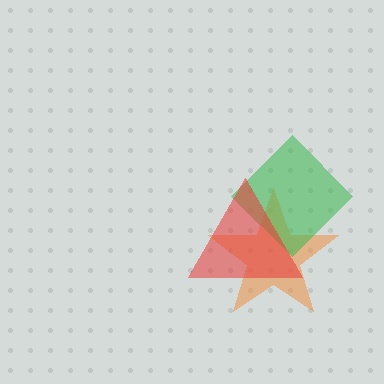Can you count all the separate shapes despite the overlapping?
Yes, there are 3 separate shapes.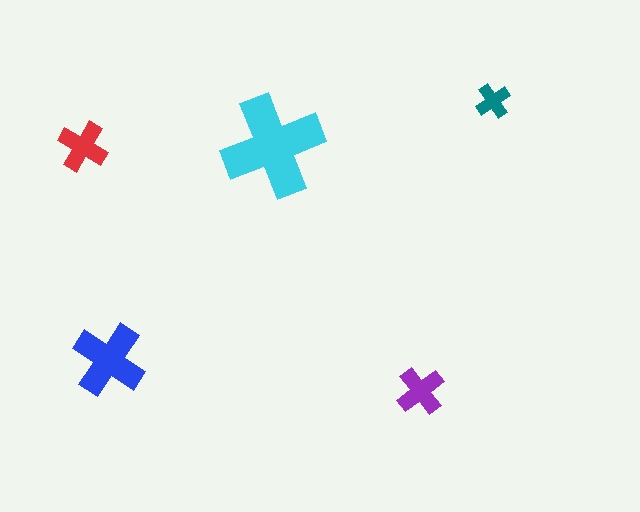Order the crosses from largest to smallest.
the cyan one, the blue one, the red one, the purple one, the teal one.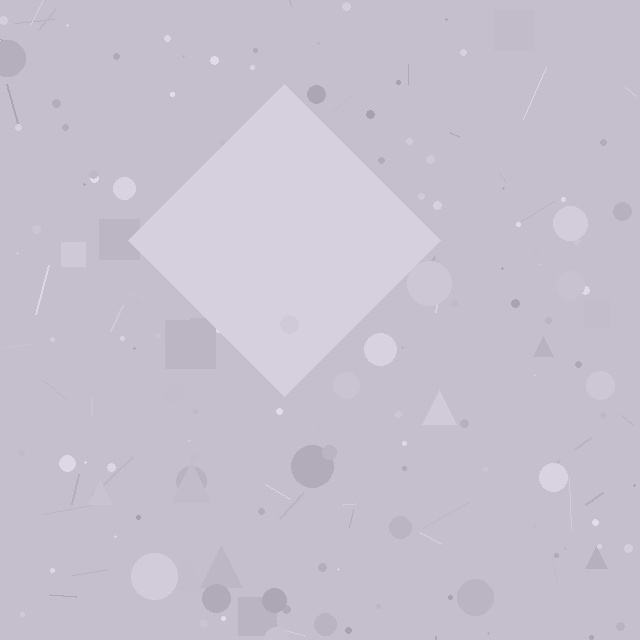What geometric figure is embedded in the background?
A diamond is embedded in the background.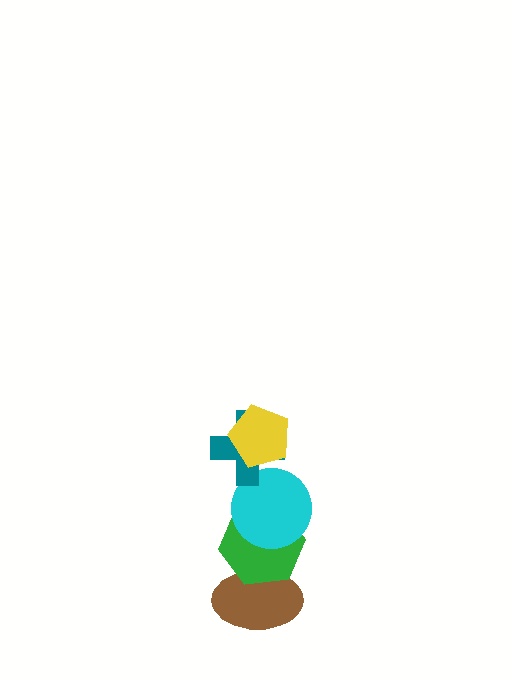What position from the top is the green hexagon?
The green hexagon is 4th from the top.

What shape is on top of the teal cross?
The yellow pentagon is on top of the teal cross.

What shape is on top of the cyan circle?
The teal cross is on top of the cyan circle.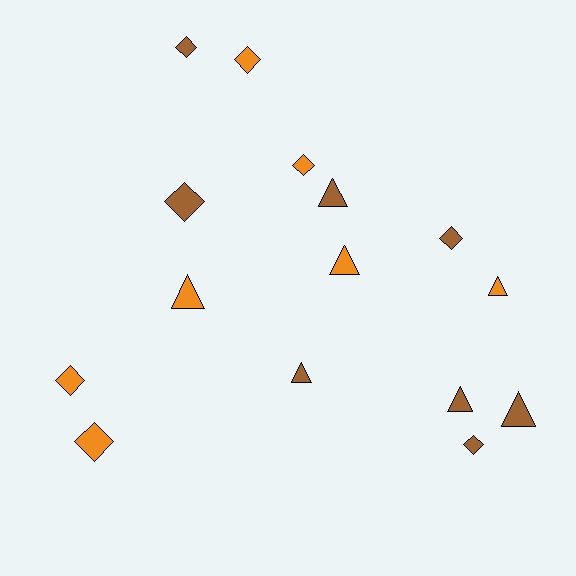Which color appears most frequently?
Brown, with 8 objects.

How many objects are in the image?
There are 15 objects.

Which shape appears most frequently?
Diamond, with 8 objects.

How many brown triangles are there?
There are 4 brown triangles.